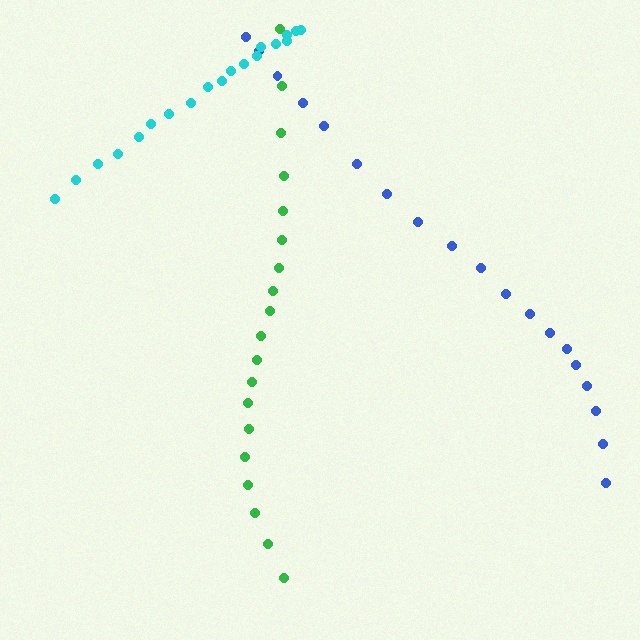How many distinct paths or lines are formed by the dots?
There are 3 distinct paths.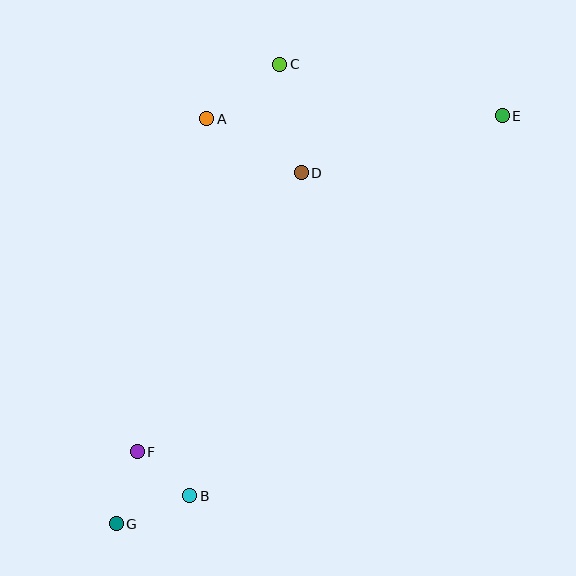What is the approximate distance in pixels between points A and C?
The distance between A and C is approximately 91 pixels.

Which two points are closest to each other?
Points B and F are closest to each other.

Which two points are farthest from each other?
Points E and G are farthest from each other.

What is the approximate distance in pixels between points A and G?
The distance between A and G is approximately 415 pixels.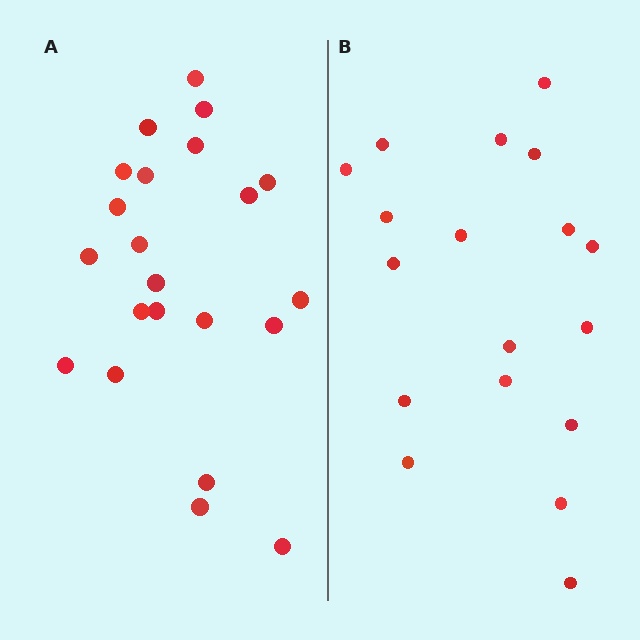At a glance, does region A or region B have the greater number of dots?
Region A (the left region) has more dots.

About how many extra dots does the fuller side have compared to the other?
Region A has about 4 more dots than region B.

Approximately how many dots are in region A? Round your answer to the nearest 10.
About 20 dots. (The exact count is 22, which rounds to 20.)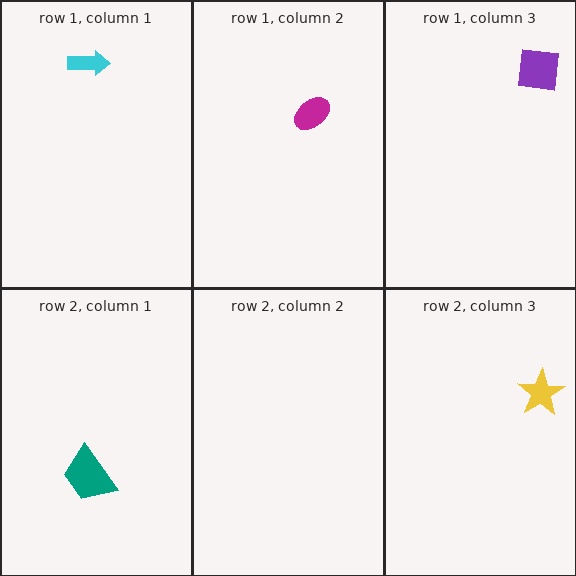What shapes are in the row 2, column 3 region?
The yellow star.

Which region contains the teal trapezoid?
The row 2, column 1 region.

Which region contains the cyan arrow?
The row 1, column 1 region.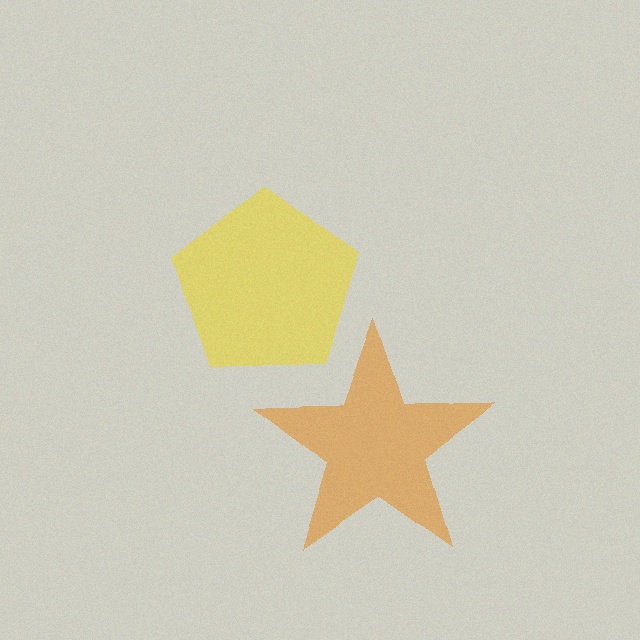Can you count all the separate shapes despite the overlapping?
Yes, there are 2 separate shapes.